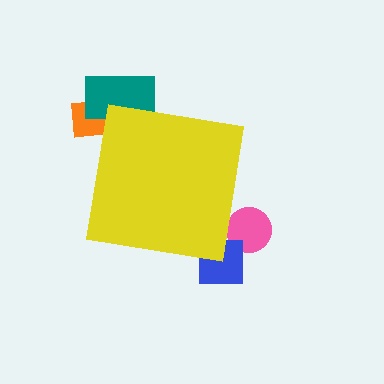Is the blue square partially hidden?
Yes, the blue square is partially hidden behind the yellow square.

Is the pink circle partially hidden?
Yes, the pink circle is partially hidden behind the yellow square.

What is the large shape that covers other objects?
A yellow square.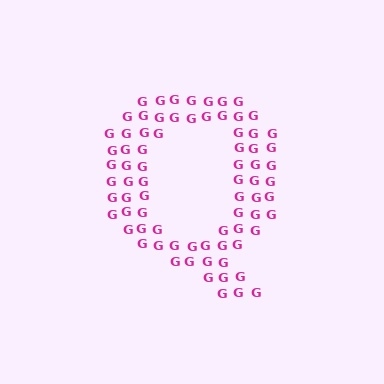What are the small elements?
The small elements are letter G's.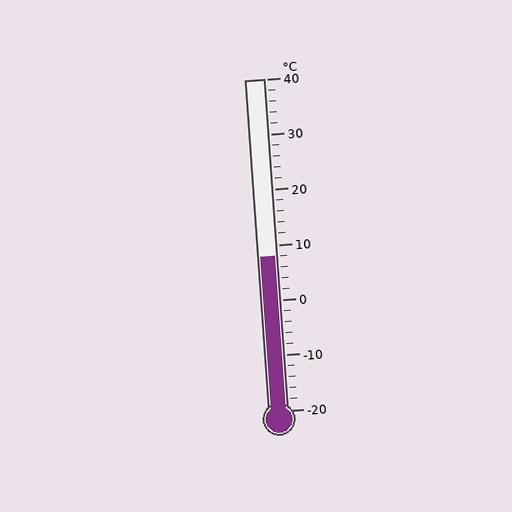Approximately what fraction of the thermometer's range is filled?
The thermometer is filled to approximately 45% of its range.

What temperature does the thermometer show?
The thermometer shows approximately 8°C.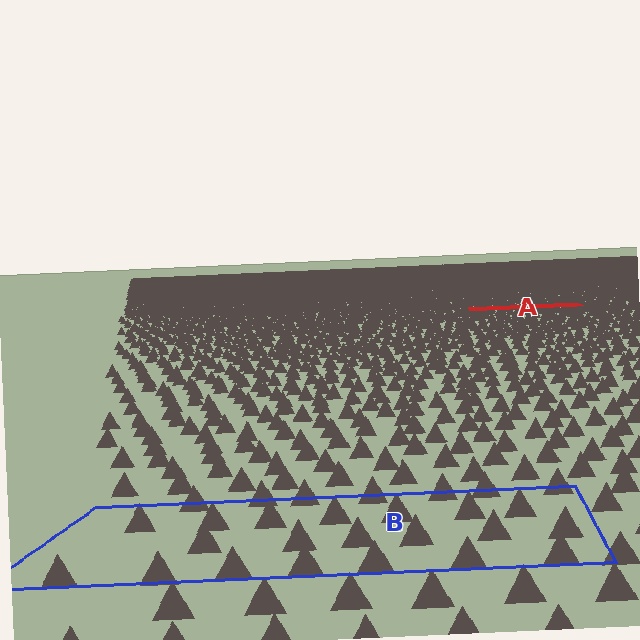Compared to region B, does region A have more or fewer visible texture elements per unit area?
Region A has more texture elements per unit area — they are packed more densely because it is farther away.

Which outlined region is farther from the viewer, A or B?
Region A is farther from the viewer — the texture elements inside it appear smaller and more densely packed.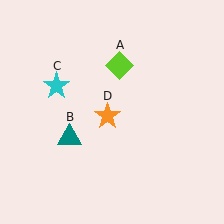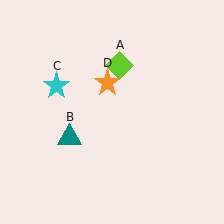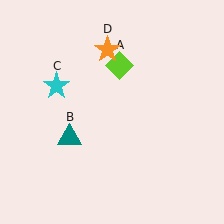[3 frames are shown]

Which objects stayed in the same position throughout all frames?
Lime diamond (object A) and teal triangle (object B) and cyan star (object C) remained stationary.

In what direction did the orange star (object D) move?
The orange star (object D) moved up.